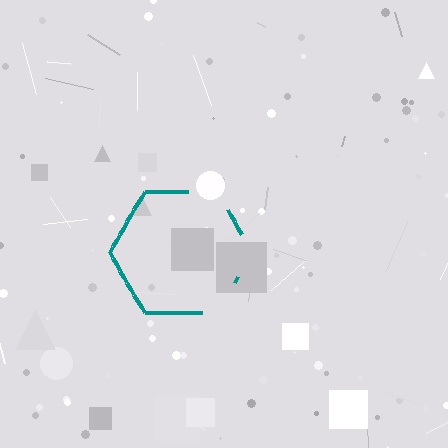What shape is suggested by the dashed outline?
The dashed outline suggests a hexagon.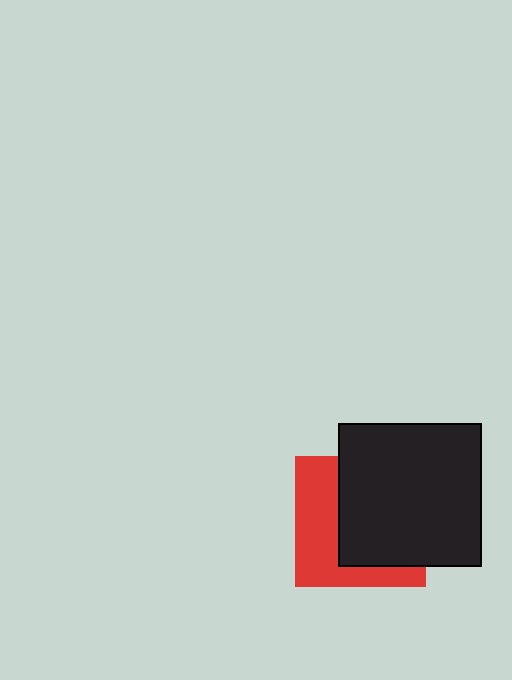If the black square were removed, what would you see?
You would see the complete red square.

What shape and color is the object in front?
The object in front is a black square.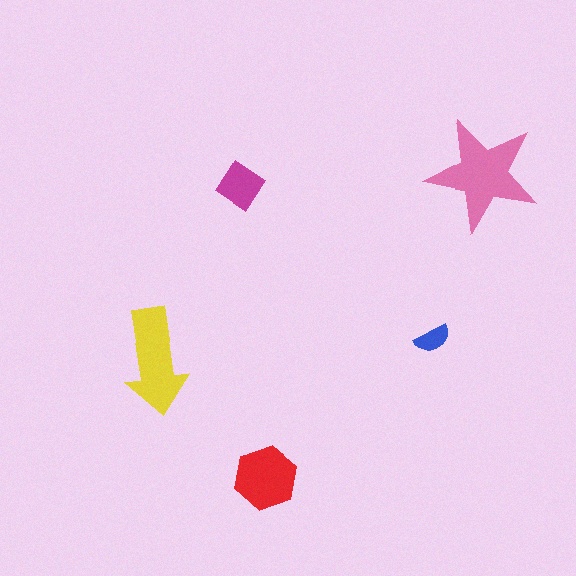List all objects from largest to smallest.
The pink star, the yellow arrow, the red hexagon, the magenta diamond, the blue semicircle.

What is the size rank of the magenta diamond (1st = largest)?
4th.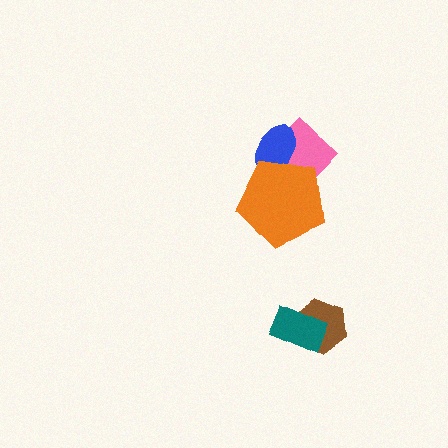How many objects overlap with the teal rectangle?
1 object overlaps with the teal rectangle.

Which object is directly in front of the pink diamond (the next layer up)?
The blue ellipse is directly in front of the pink diamond.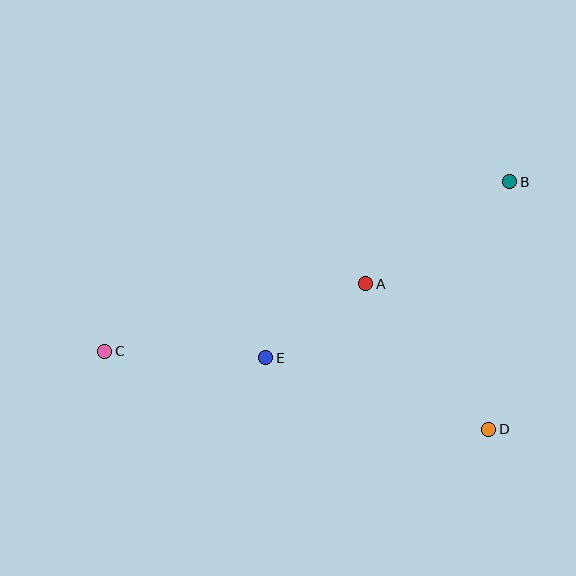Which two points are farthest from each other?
Points B and C are farthest from each other.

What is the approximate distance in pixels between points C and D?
The distance between C and D is approximately 392 pixels.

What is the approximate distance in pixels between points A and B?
The distance between A and B is approximately 177 pixels.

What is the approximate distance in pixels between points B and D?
The distance between B and D is approximately 248 pixels.